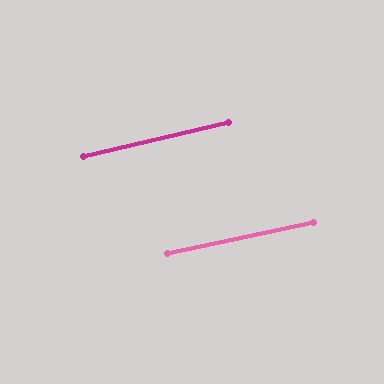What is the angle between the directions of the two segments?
Approximately 1 degree.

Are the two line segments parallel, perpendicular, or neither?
Parallel — their directions differ by only 1.2°.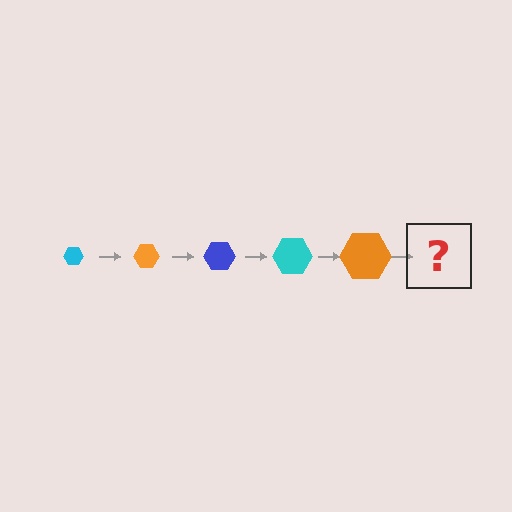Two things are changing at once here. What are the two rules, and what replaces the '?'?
The two rules are that the hexagon grows larger each step and the color cycles through cyan, orange, and blue. The '?' should be a blue hexagon, larger than the previous one.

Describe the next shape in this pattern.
It should be a blue hexagon, larger than the previous one.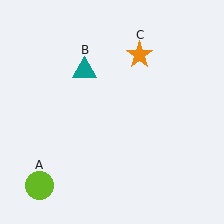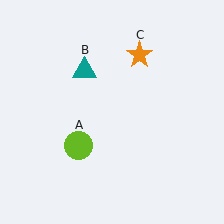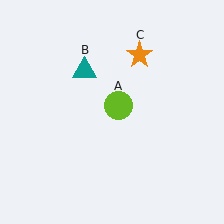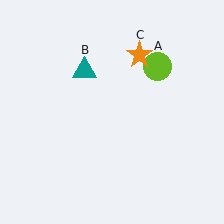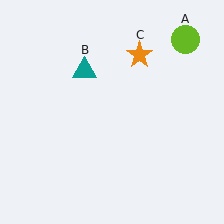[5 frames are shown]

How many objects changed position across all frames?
1 object changed position: lime circle (object A).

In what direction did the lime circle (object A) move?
The lime circle (object A) moved up and to the right.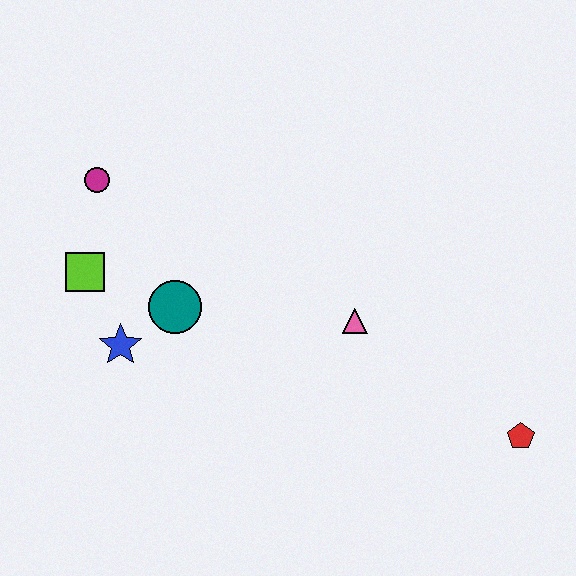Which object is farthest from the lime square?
The red pentagon is farthest from the lime square.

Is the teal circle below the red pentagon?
No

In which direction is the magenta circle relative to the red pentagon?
The magenta circle is to the left of the red pentagon.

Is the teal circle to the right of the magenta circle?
Yes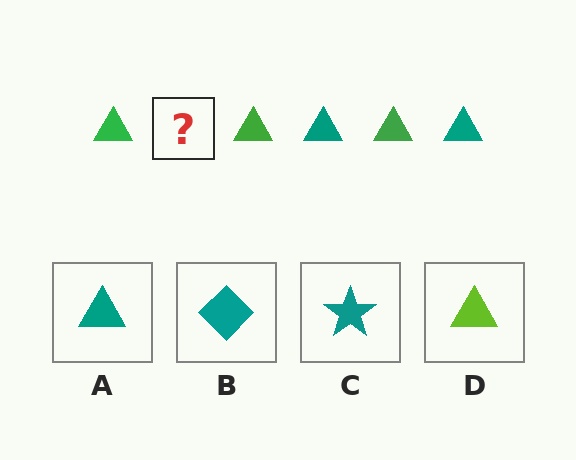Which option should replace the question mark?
Option A.